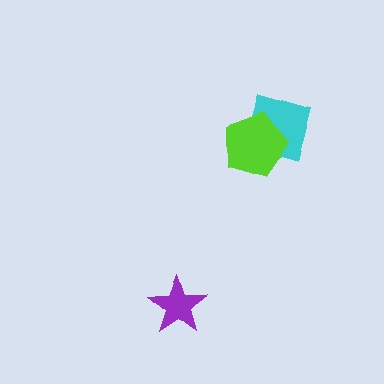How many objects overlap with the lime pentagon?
1 object overlaps with the lime pentagon.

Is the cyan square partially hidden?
Yes, it is partially covered by another shape.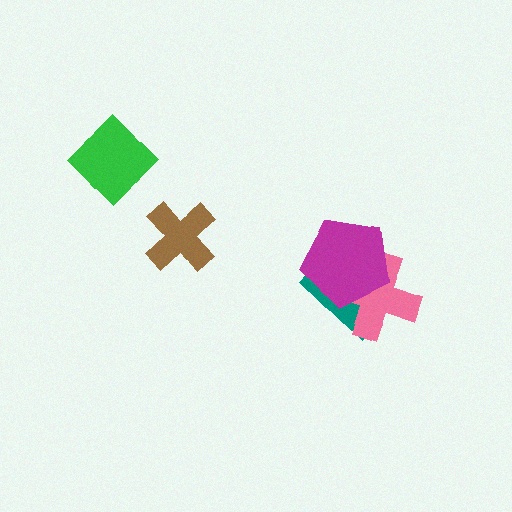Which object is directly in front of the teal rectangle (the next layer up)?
The pink cross is directly in front of the teal rectangle.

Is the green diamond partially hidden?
No, no other shape covers it.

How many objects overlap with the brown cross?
0 objects overlap with the brown cross.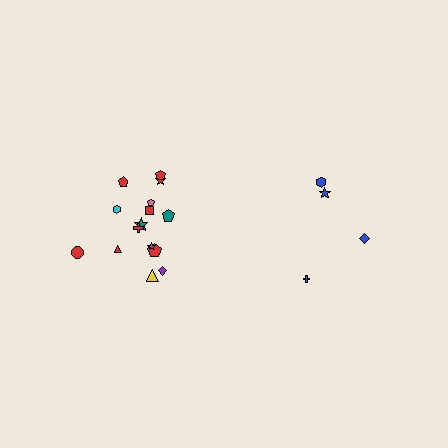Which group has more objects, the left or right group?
The left group.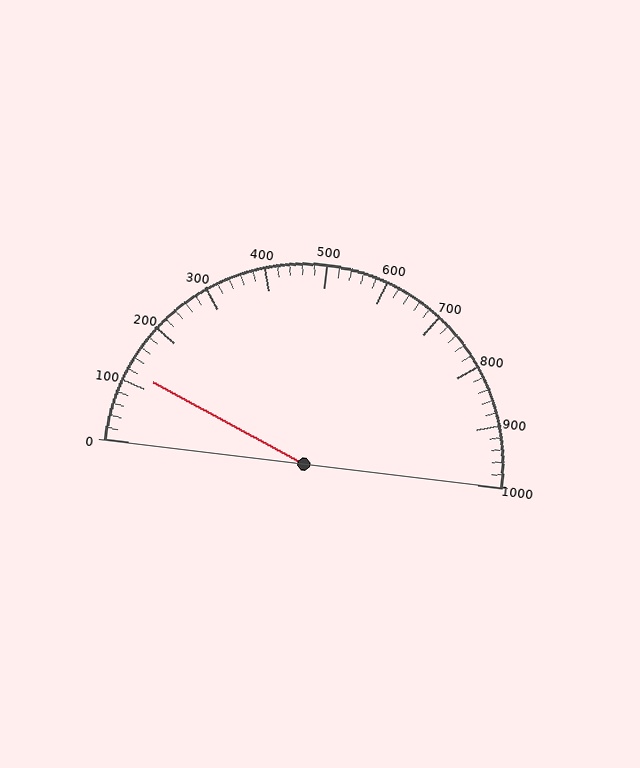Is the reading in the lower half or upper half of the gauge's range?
The reading is in the lower half of the range (0 to 1000).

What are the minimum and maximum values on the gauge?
The gauge ranges from 0 to 1000.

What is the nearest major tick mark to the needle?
The nearest major tick mark is 100.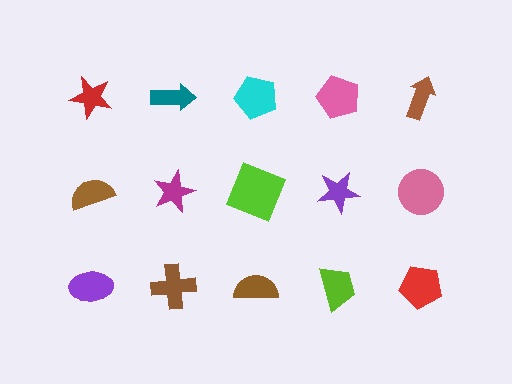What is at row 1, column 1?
A red star.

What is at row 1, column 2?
A teal arrow.